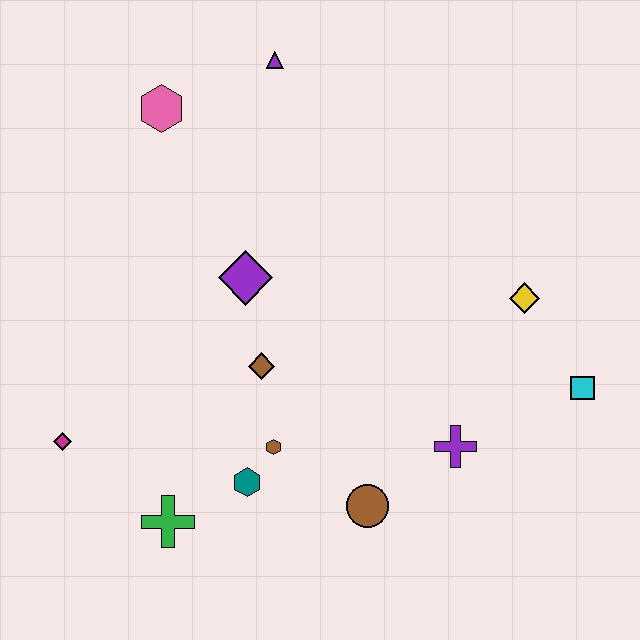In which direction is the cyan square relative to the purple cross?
The cyan square is to the right of the purple cross.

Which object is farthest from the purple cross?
The pink hexagon is farthest from the purple cross.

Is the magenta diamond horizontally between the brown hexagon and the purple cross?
No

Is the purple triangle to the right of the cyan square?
No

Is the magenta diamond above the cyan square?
No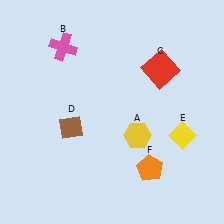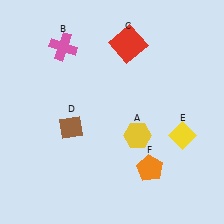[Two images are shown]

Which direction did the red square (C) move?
The red square (C) moved left.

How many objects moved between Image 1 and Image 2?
1 object moved between the two images.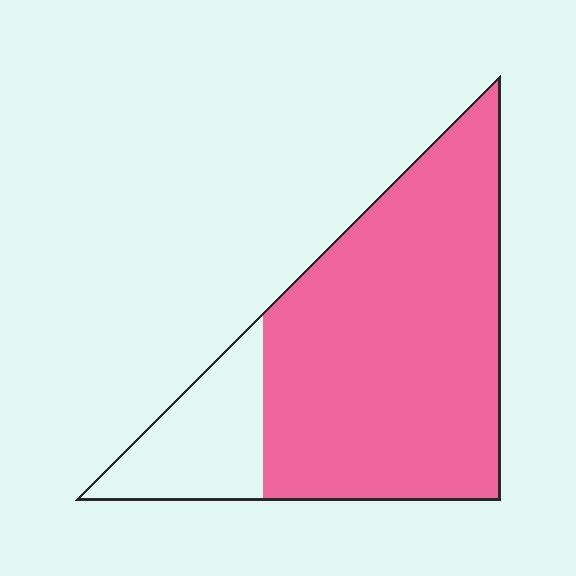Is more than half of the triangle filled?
Yes.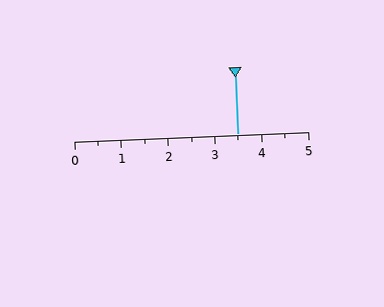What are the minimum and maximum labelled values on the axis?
The axis runs from 0 to 5.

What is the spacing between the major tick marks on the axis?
The major ticks are spaced 1 apart.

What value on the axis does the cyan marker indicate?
The marker indicates approximately 3.5.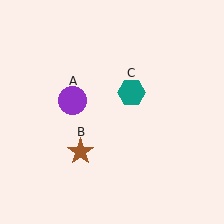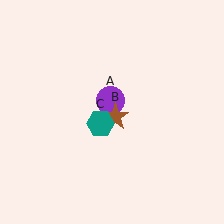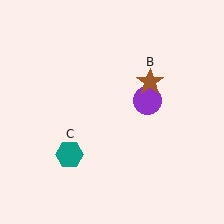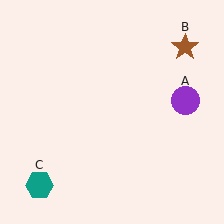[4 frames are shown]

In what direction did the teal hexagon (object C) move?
The teal hexagon (object C) moved down and to the left.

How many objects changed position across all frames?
3 objects changed position: purple circle (object A), brown star (object B), teal hexagon (object C).